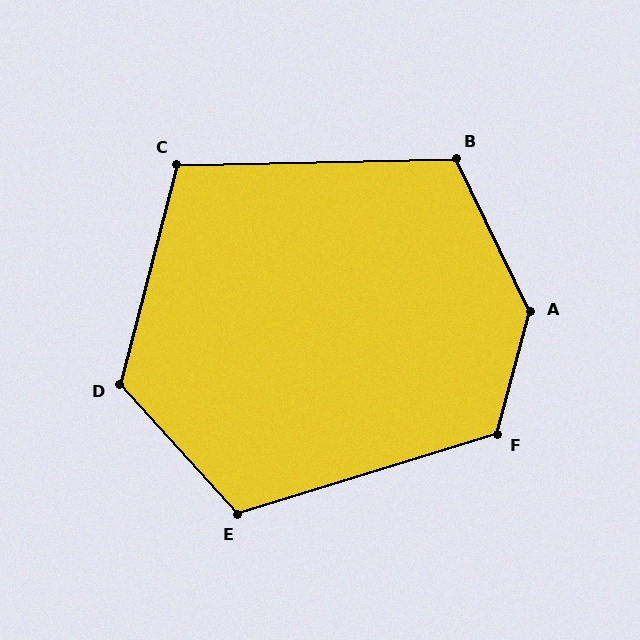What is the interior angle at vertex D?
Approximately 123 degrees (obtuse).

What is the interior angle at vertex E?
Approximately 115 degrees (obtuse).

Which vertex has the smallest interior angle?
C, at approximately 106 degrees.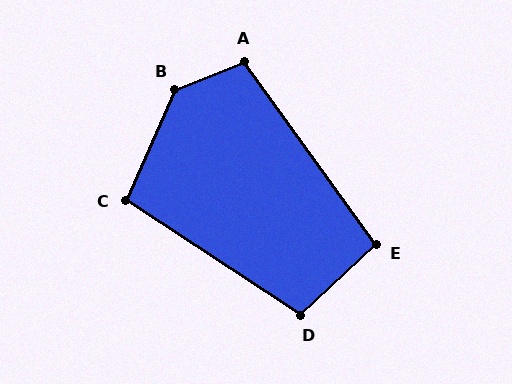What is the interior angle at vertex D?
Approximately 104 degrees (obtuse).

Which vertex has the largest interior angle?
B, at approximately 136 degrees.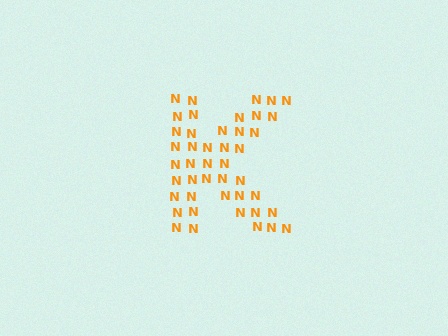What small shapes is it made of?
It is made of small letter N's.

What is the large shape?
The large shape is the letter K.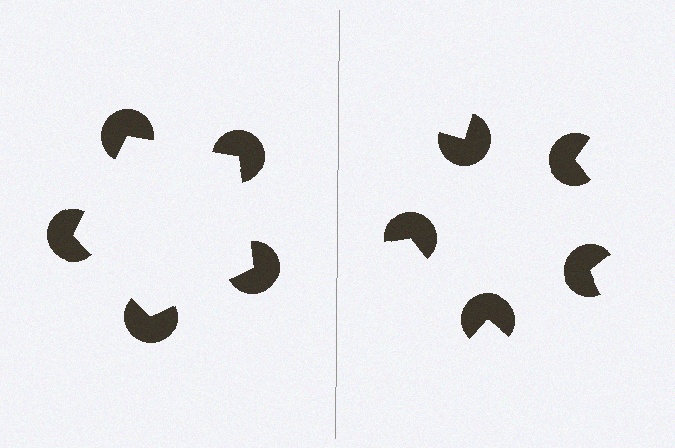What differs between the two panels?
The pac-man discs are positioned identically on both sides; only the wedge orientations differ. On the left they align to a pentagon; on the right they are misaligned.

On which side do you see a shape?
An illusory pentagon appears on the left side. On the right side the wedge cuts are rotated, so no coherent shape forms.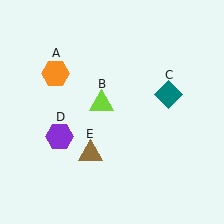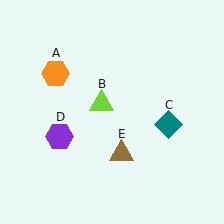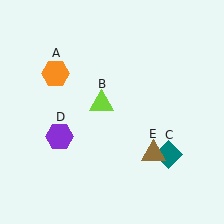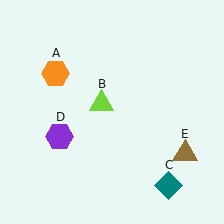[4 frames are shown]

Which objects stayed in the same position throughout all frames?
Orange hexagon (object A) and lime triangle (object B) and purple hexagon (object D) remained stationary.